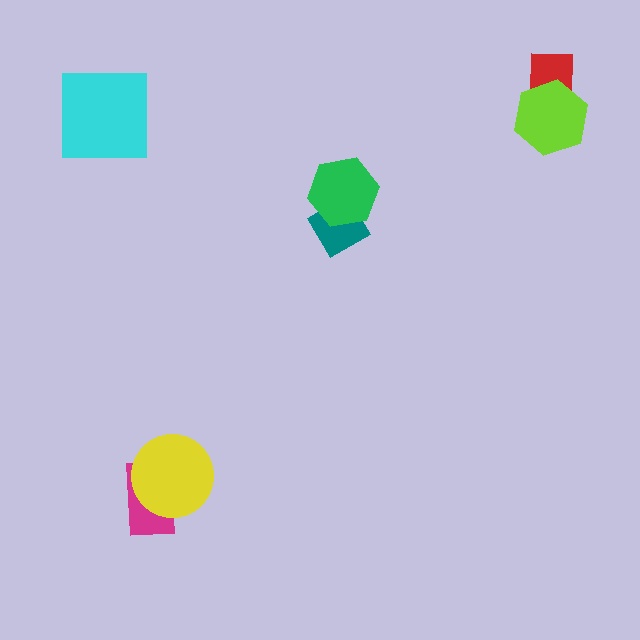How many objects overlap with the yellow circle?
1 object overlaps with the yellow circle.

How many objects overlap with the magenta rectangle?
1 object overlaps with the magenta rectangle.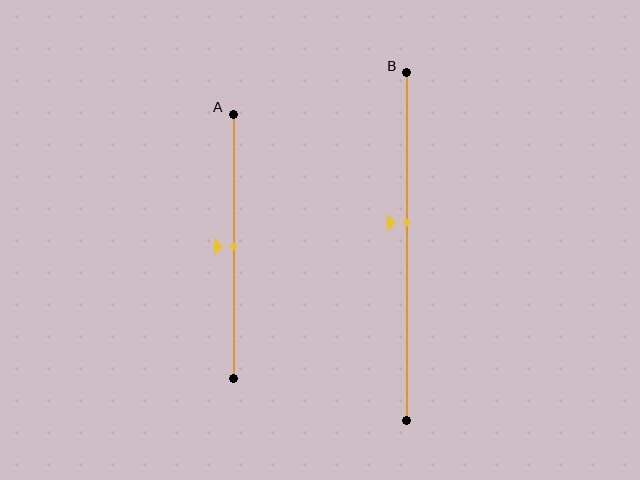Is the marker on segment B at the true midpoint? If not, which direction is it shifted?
No, the marker on segment B is shifted upward by about 7% of the segment length.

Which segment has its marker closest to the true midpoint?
Segment A has its marker closest to the true midpoint.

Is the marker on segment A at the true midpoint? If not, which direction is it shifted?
Yes, the marker on segment A is at the true midpoint.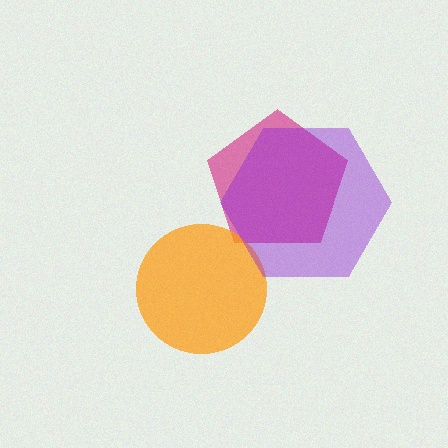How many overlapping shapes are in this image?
There are 3 overlapping shapes in the image.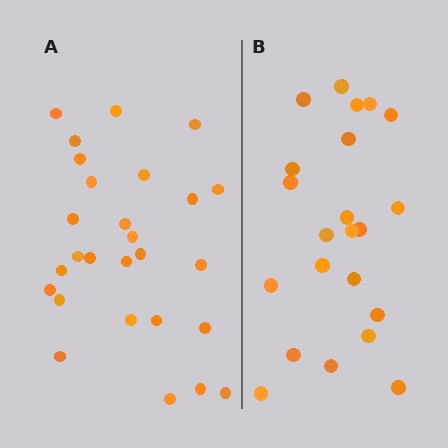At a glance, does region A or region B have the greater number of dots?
Region A (the left region) has more dots.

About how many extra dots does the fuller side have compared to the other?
Region A has about 5 more dots than region B.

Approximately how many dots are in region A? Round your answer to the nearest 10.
About 30 dots. (The exact count is 27, which rounds to 30.)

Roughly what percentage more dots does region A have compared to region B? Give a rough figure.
About 25% more.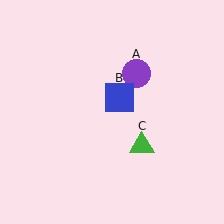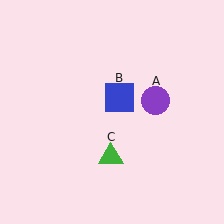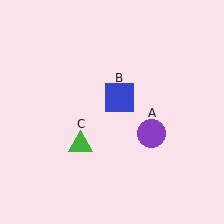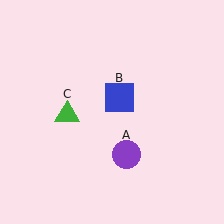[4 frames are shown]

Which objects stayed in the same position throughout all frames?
Blue square (object B) remained stationary.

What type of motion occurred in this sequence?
The purple circle (object A), green triangle (object C) rotated clockwise around the center of the scene.